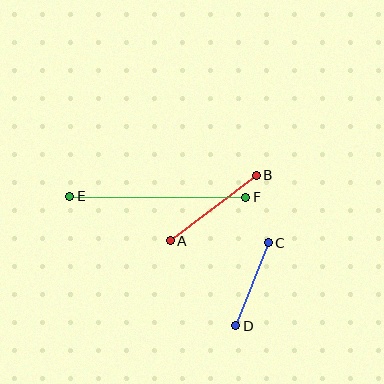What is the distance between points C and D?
The distance is approximately 89 pixels.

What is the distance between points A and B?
The distance is approximately 108 pixels.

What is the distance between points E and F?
The distance is approximately 176 pixels.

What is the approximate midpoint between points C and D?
The midpoint is at approximately (252, 284) pixels.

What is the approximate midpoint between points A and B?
The midpoint is at approximately (213, 208) pixels.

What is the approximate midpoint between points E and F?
The midpoint is at approximately (158, 197) pixels.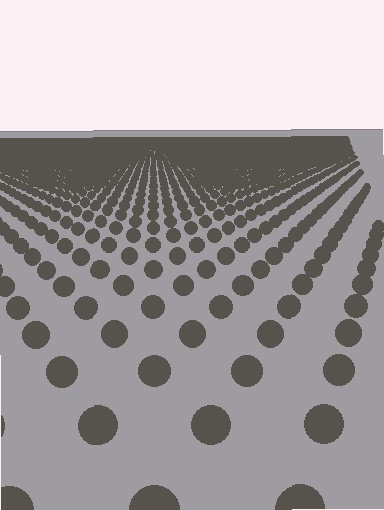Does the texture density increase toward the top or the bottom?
Density increases toward the top.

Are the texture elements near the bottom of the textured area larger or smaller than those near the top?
Larger. Near the bottom, elements are closer to the viewer and appear at a bigger on-screen size.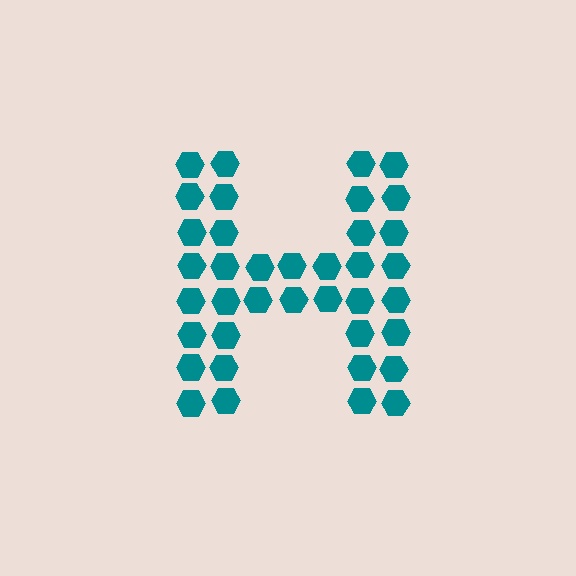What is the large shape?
The large shape is the letter H.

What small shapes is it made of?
It is made of small hexagons.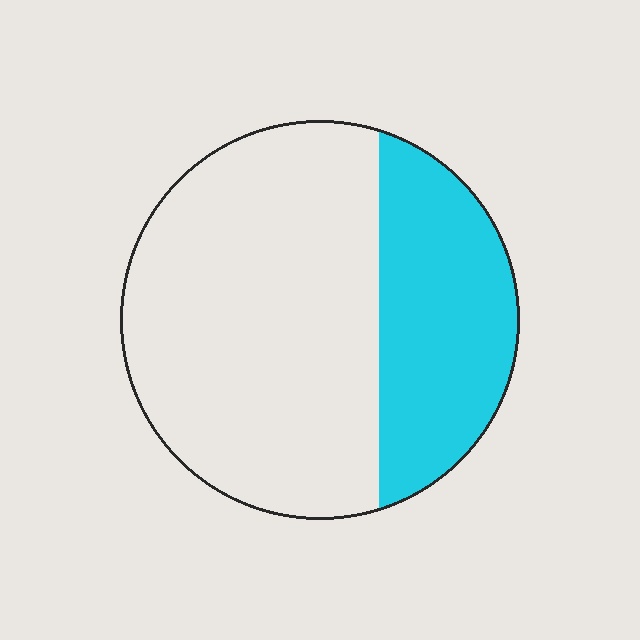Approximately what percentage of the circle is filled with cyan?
Approximately 30%.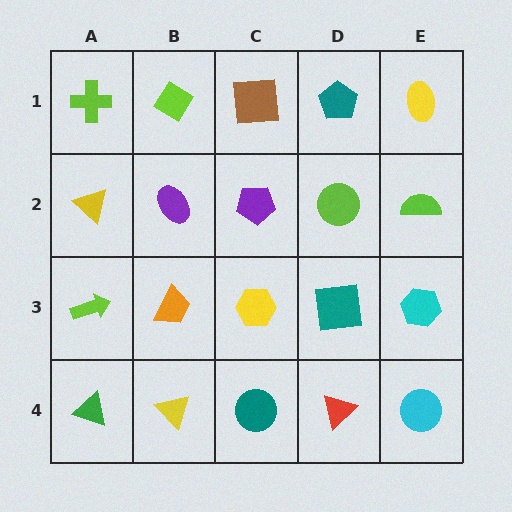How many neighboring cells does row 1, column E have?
2.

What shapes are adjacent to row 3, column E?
A lime semicircle (row 2, column E), a cyan circle (row 4, column E), a teal square (row 3, column D).